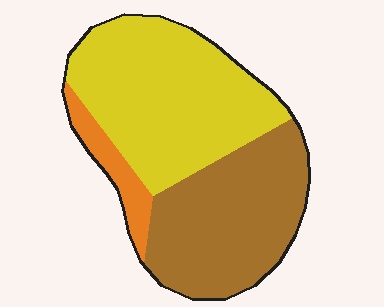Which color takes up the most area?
Yellow, at roughly 50%.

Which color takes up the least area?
Orange, at roughly 10%.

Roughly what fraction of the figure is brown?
Brown takes up about two fifths (2/5) of the figure.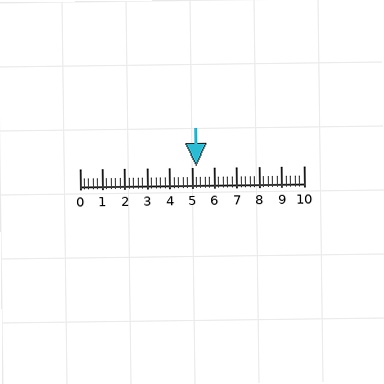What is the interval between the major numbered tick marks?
The major tick marks are spaced 1 units apart.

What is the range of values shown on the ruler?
The ruler shows values from 0 to 10.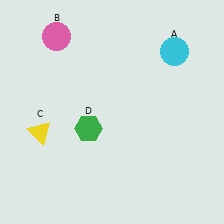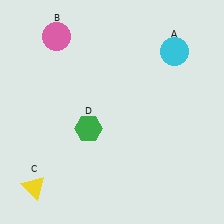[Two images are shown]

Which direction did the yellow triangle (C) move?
The yellow triangle (C) moved down.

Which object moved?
The yellow triangle (C) moved down.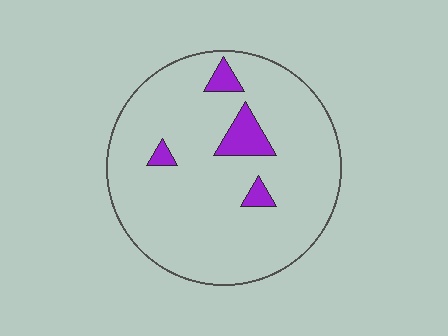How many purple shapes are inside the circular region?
4.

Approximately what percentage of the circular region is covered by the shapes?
Approximately 10%.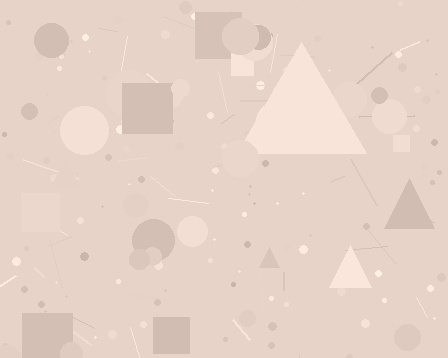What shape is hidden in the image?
A triangle is hidden in the image.